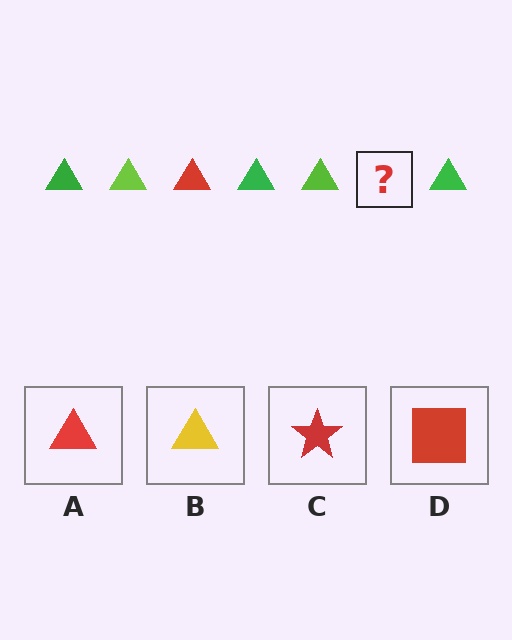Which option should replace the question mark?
Option A.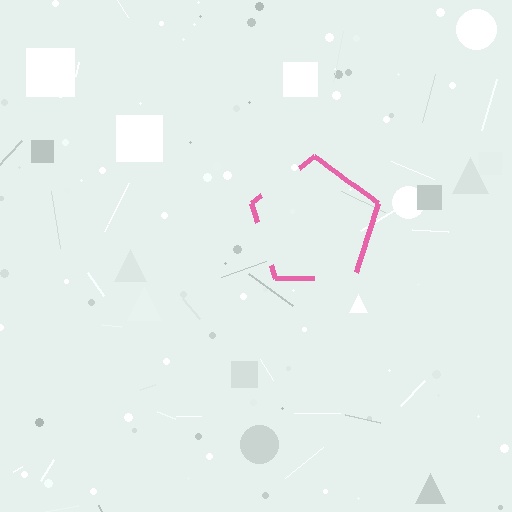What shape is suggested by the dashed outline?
The dashed outline suggests a pentagon.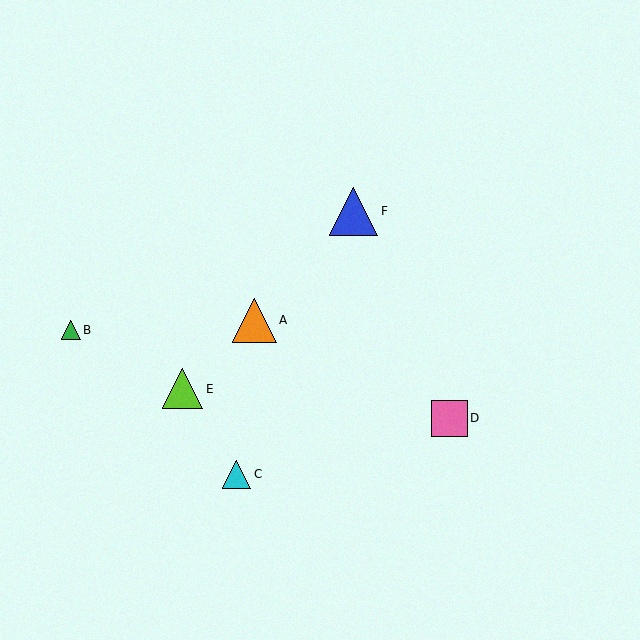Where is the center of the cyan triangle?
The center of the cyan triangle is at (236, 474).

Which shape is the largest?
The blue triangle (labeled F) is the largest.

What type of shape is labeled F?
Shape F is a blue triangle.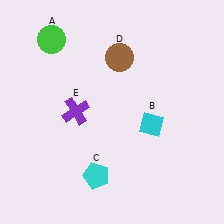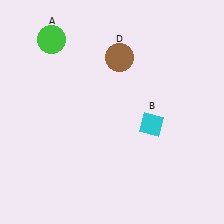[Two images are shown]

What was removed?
The purple cross (E), the cyan pentagon (C) were removed in Image 2.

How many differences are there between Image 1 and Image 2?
There are 2 differences between the two images.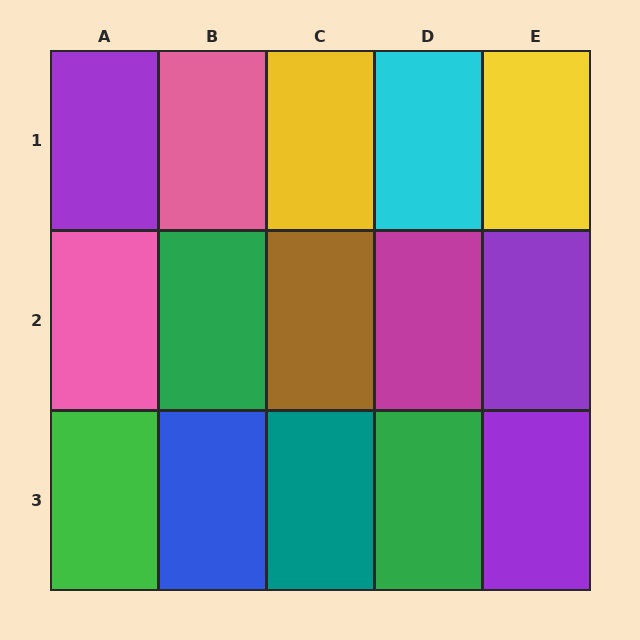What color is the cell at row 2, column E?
Purple.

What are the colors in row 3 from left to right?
Green, blue, teal, green, purple.